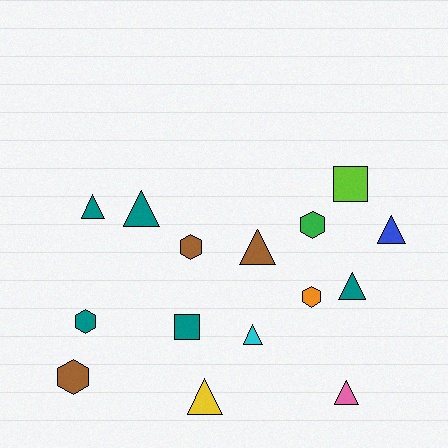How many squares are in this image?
There are 2 squares.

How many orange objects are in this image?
There is 1 orange object.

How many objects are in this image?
There are 15 objects.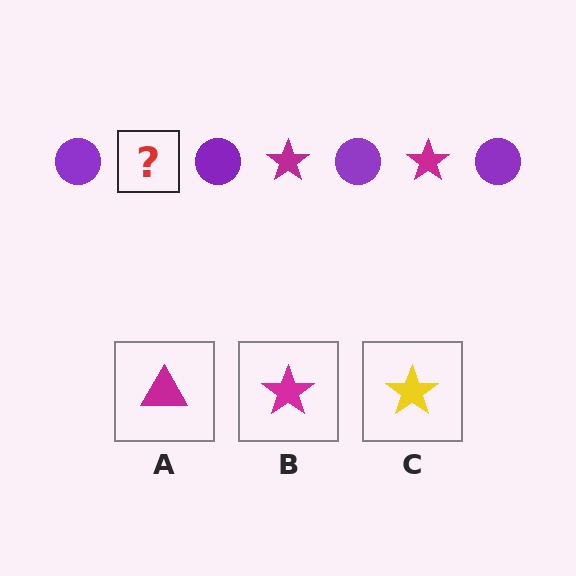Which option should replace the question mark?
Option B.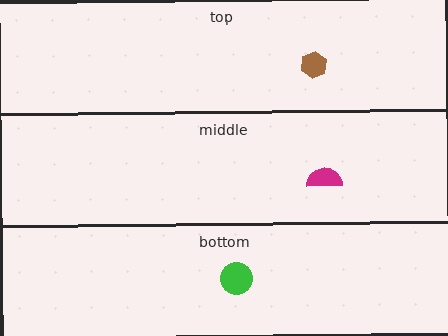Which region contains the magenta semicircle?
The middle region.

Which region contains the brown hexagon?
The top region.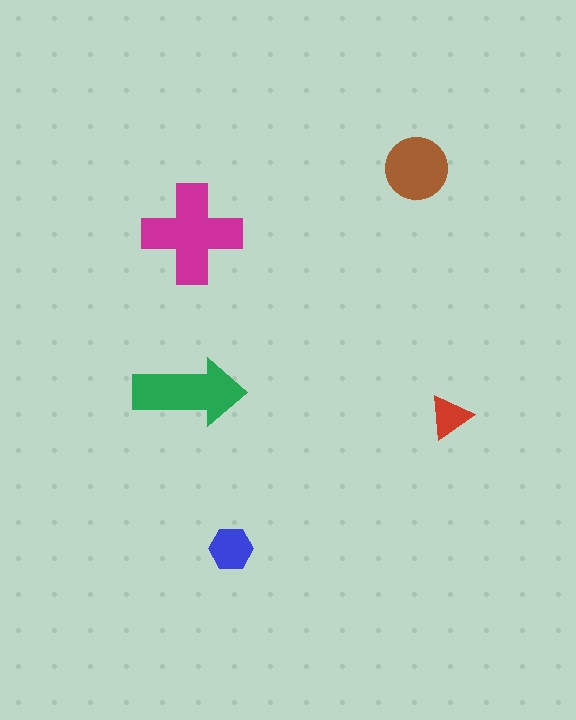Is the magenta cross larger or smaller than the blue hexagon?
Larger.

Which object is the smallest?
The red triangle.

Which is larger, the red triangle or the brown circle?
The brown circle.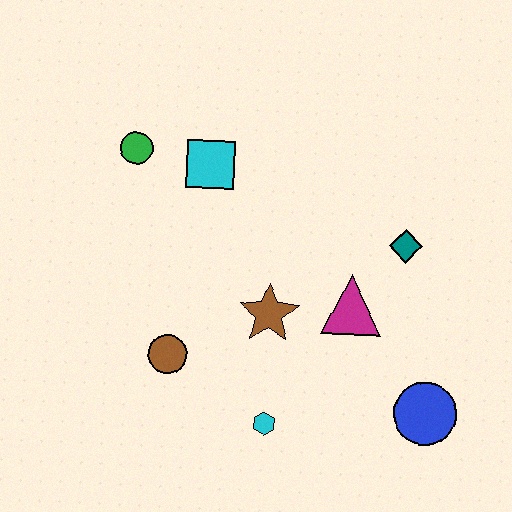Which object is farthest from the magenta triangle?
The green circle is farthest from the magenta triangle.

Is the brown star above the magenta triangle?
No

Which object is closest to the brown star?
The magenta triangle is closest to the brown star.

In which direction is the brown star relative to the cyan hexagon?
The brown star is above the cyan hexagon.